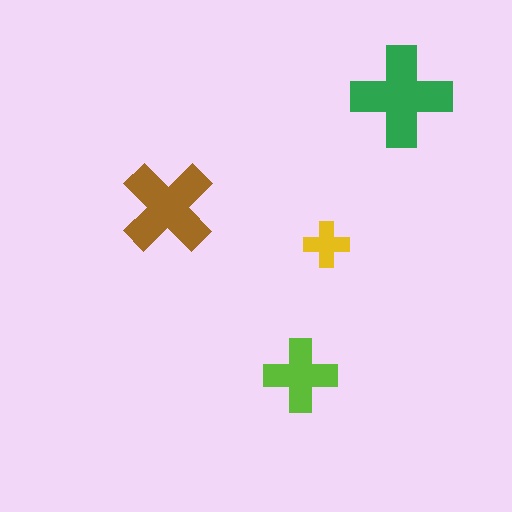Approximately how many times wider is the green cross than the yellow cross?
About 2 times wider.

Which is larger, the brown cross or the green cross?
The green one.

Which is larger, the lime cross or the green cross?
The green one.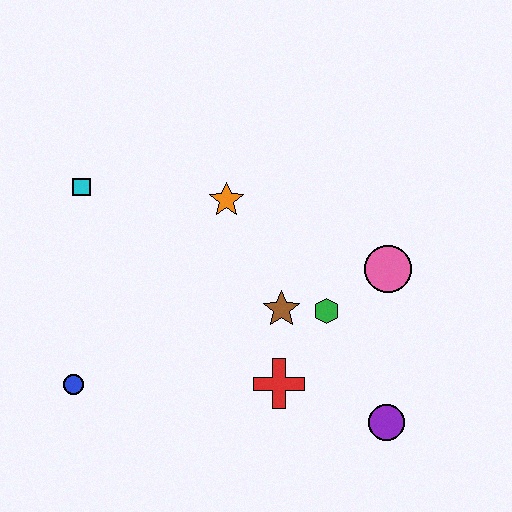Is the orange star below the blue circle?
No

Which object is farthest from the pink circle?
The blue circle is farthest from the pink circle.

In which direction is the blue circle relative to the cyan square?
The blue circle is below the cyan square.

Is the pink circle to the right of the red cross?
Yes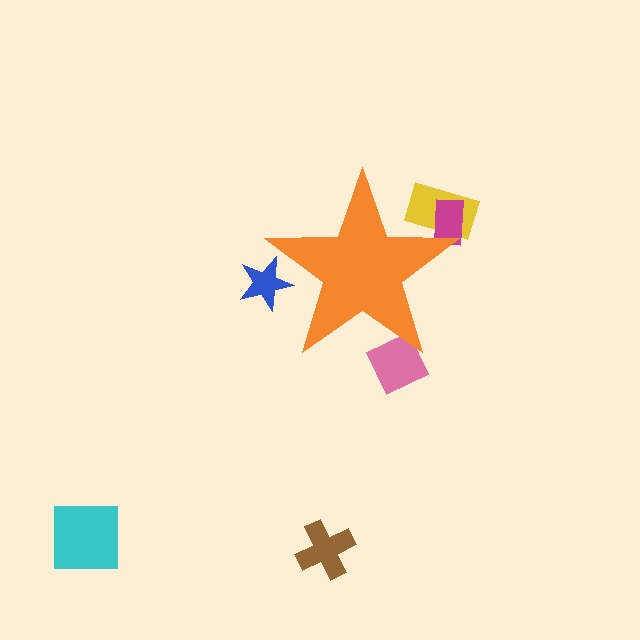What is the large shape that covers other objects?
An orange star.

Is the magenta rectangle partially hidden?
Yes, the magenta rectangle is partially hidden behind the orange star.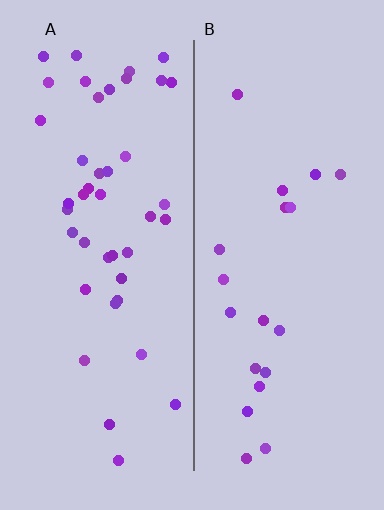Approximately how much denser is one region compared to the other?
Approximately 2.2× — region A over region B.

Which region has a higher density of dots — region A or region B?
A (the left).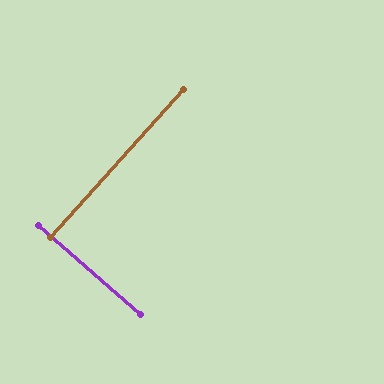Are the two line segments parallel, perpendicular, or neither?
Perpendicular — they meet at approximately 89°.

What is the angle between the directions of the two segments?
Approximately 89 degrees.